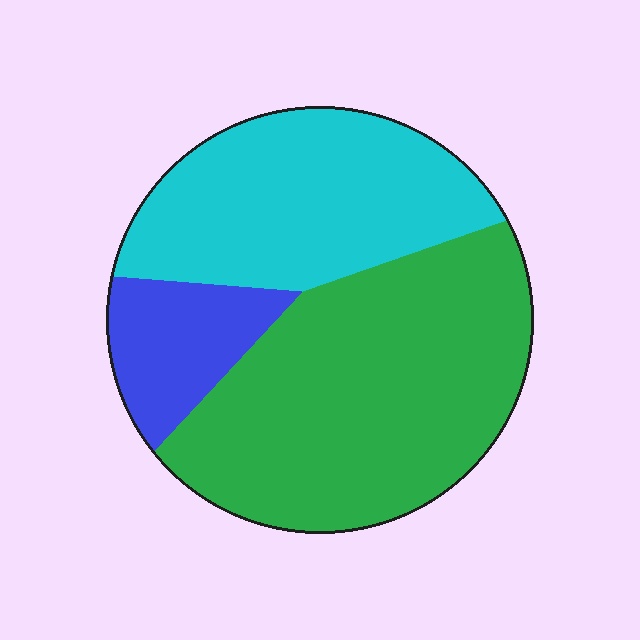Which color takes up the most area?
Green, at roughly 50%.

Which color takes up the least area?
Blue, at roughly 15%.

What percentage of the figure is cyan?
Cyan covers 35% of the figure.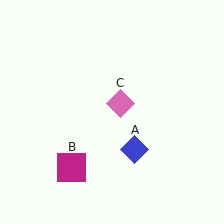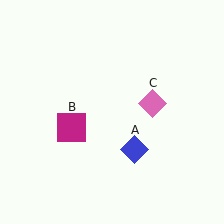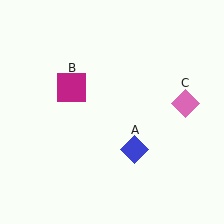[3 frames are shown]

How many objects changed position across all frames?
2 objects changed position: magenta square (object B), pink diamond (object C).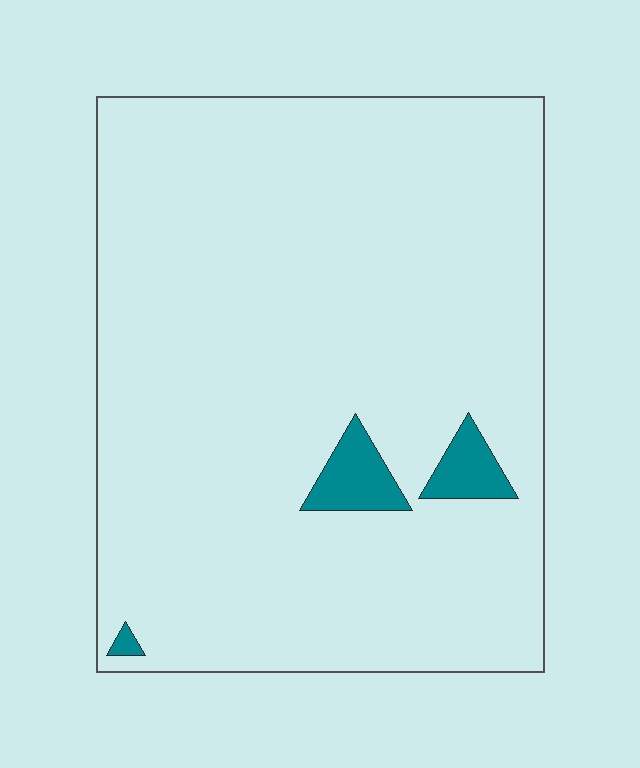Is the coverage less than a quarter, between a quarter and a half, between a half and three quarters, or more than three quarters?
Less than a quarter.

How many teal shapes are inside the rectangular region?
3.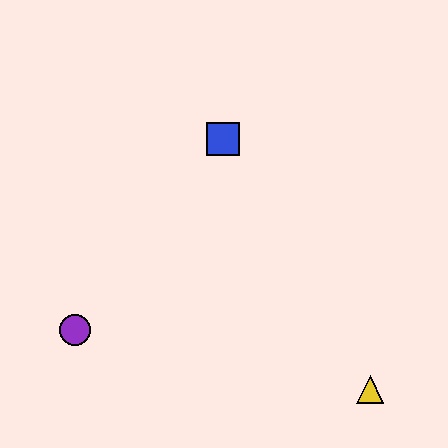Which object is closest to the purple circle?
The blue square is closest to the purple circle.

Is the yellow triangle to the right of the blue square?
Yes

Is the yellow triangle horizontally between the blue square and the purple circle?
No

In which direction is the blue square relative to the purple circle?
The blue square is above the purple circle.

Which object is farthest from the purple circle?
The yellow triangle is farthest from the purple circle.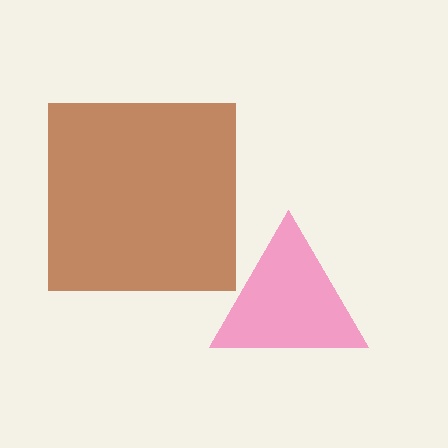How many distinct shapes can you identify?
There are 2 distinct shapes: a pink triangle, a brown square.